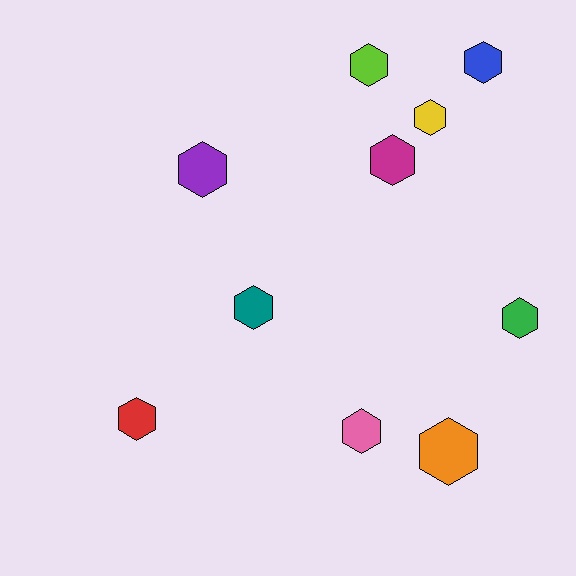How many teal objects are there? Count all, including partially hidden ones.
There is 1 teal object.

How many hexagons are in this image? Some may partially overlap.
There are 10 hexagons.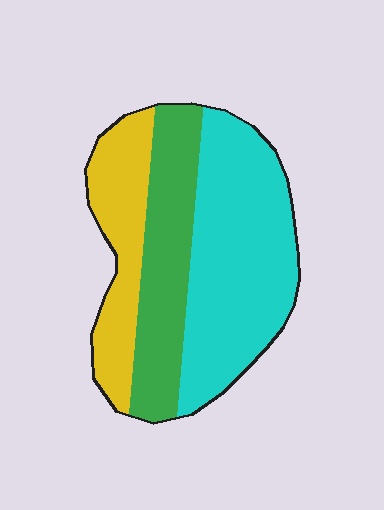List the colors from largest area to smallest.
From largest to smallest: cyan, green, yellow.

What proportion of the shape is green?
Green covers about 30% of the shape.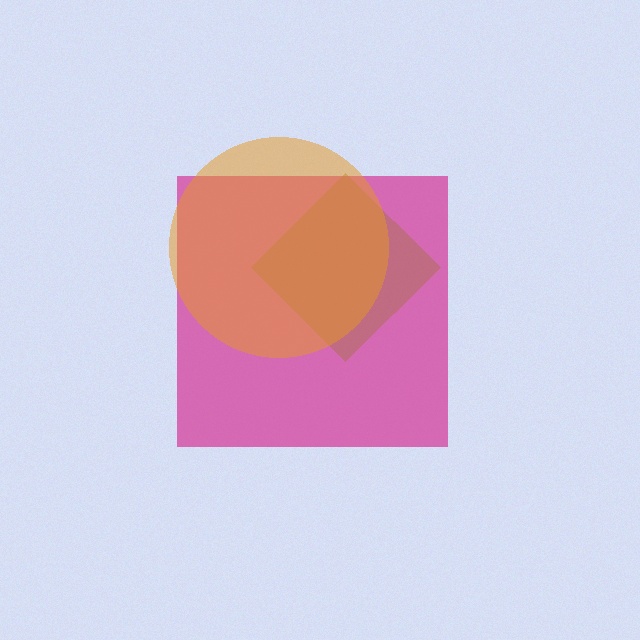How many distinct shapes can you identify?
There are 3 distinct shapes: a magenta square, a brown diamond, an orange circle.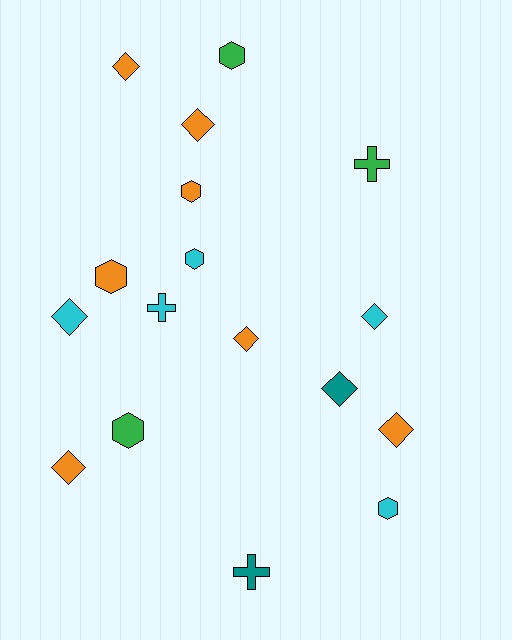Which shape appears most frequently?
Diamond, with 8 objects.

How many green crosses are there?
There is 1 green cross.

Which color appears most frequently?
Orange, with 7 objects.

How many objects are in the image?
There are 17 objects.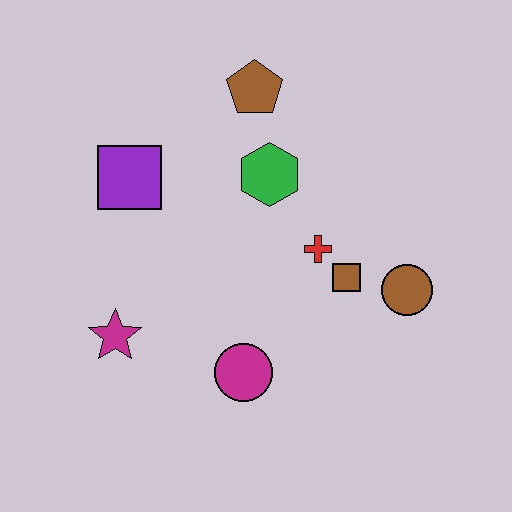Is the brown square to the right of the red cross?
Yes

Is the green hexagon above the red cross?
Yes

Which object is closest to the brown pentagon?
The green hexagon is closest to the brown pentagon.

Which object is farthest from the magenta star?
The brown circle is farthest from the magenta star.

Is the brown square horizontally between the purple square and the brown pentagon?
No